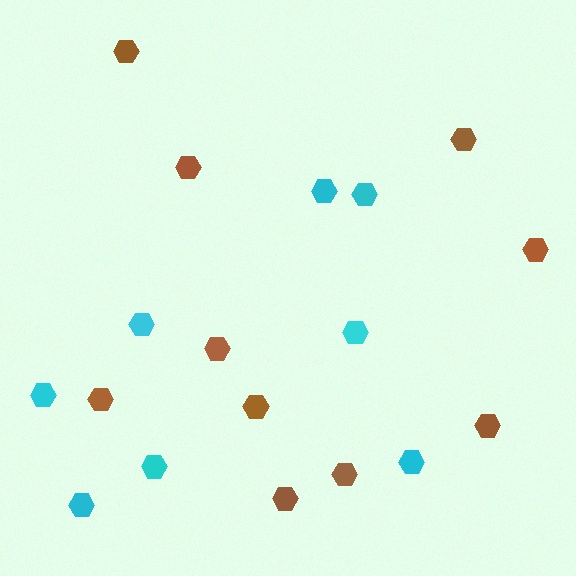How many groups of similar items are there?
There are 2 groups: one group of cyan hexagons (8) and one group of brown hexagons (10).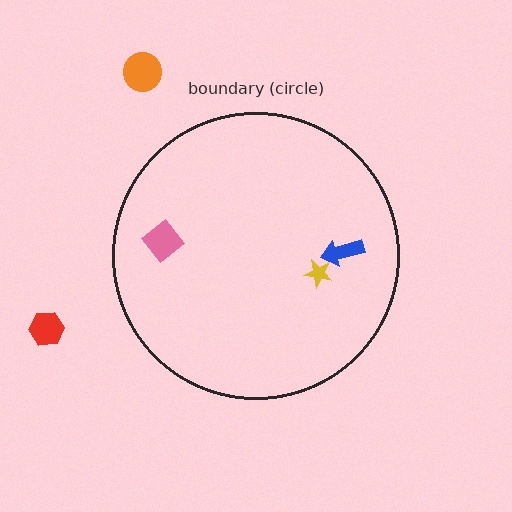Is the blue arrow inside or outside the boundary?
Inside.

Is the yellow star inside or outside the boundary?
Inside.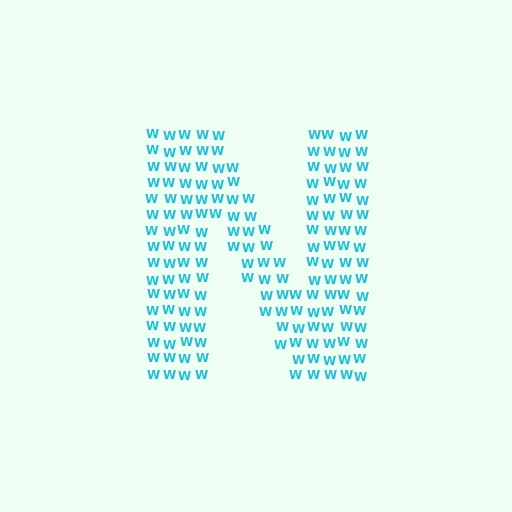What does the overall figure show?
The overall figure shows the letter N.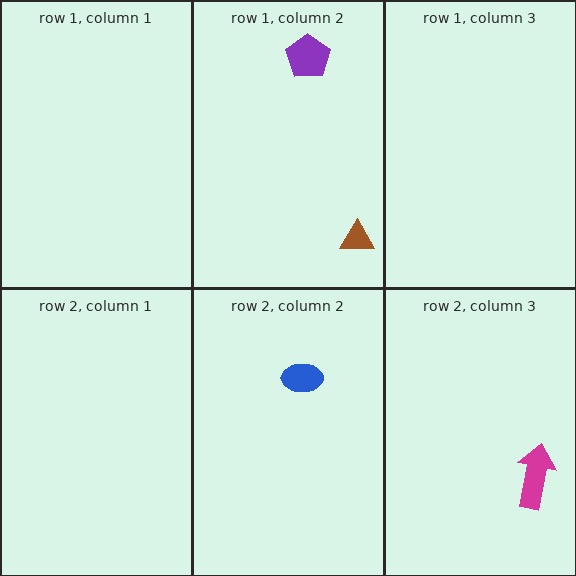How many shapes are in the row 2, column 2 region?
1.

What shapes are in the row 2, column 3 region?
The magenta arrow.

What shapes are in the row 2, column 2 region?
The blue ellipse.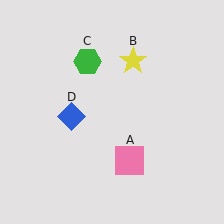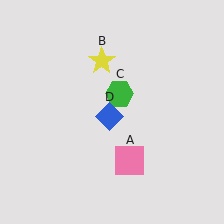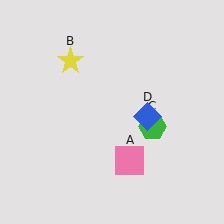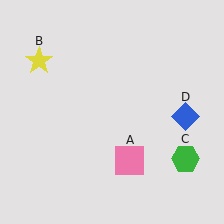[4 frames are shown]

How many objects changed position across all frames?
3 objects changed position: yellow star (object B), green hexagon (object C), blue diamond (object D).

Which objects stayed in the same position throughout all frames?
Pink square (object A) remained stationary.